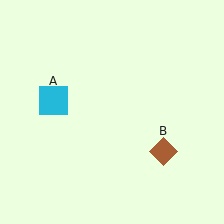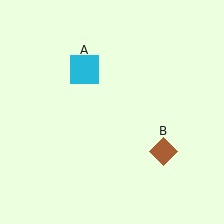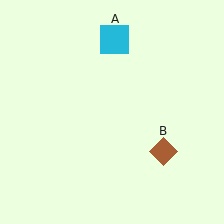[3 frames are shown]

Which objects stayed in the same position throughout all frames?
Brown diamond (object B) remained stationary.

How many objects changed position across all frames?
1 object changed position: cyan square (object A).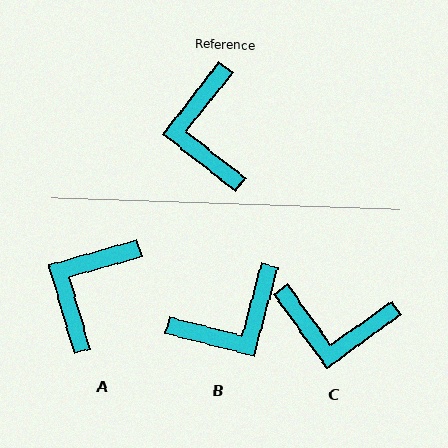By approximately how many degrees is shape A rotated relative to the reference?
Approximately 36 degrees clockwise.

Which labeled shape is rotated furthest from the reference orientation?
B, about 113 degrees away.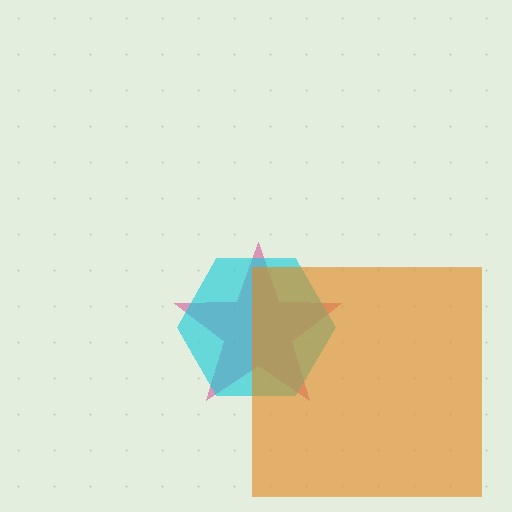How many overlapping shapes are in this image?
There are 3 overlapping shapes in the image.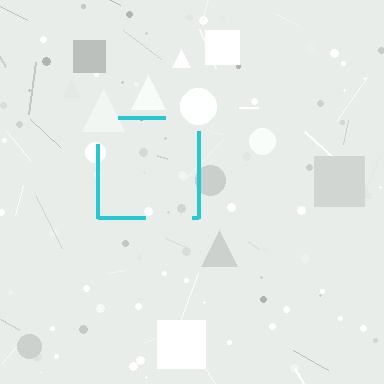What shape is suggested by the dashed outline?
The dashed outline suggests a square.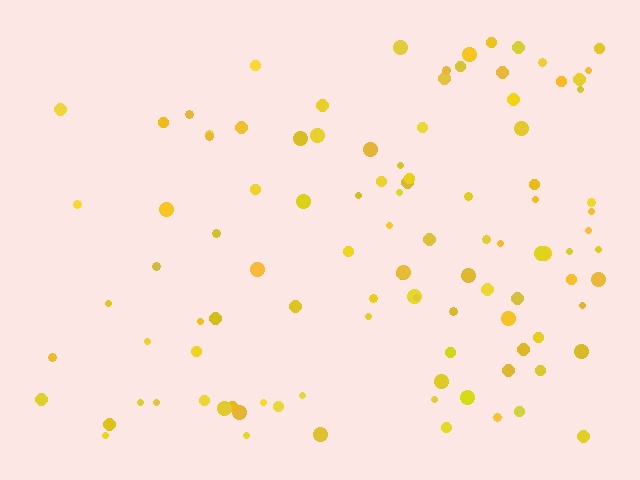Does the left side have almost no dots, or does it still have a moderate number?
Still a moderate number, just noticeably fewer than the right.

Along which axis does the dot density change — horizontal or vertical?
Horizontal.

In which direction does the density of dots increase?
From left to right, with the right side densest.